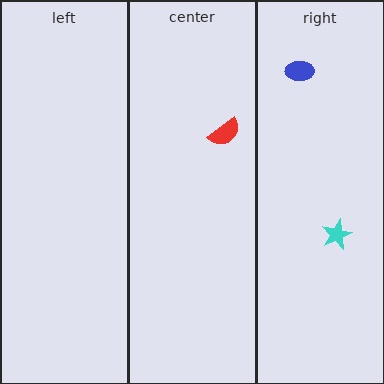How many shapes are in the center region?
1.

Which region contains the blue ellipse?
The right region.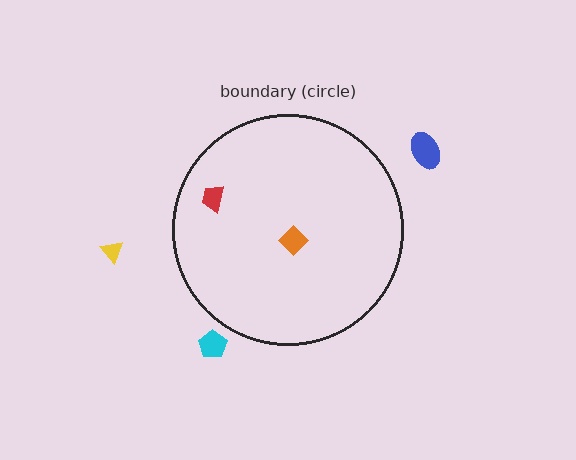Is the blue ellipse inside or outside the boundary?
Outside.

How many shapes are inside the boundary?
2 inside, 3 outside.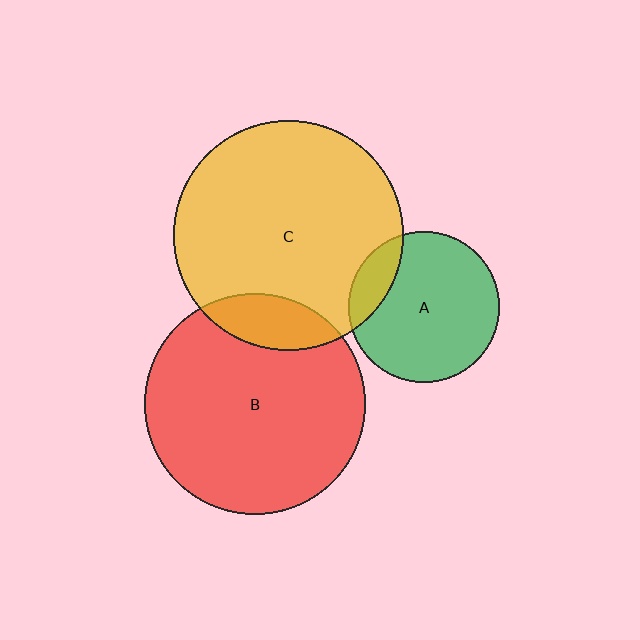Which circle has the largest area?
Circle C (yellow).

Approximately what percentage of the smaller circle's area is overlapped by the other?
Approximately 15%.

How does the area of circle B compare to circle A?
Approximately 2.1 times.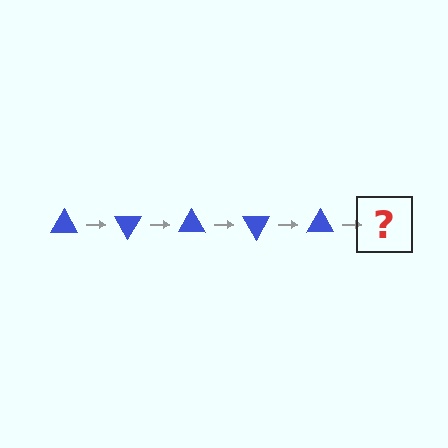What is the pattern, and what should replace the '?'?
The pattern is that the triangle rotates 60 degrees each step. The '?' should be a blue triangle rotated 300 degrees.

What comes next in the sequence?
The next element should be a blue triangle rotated 300 degrees.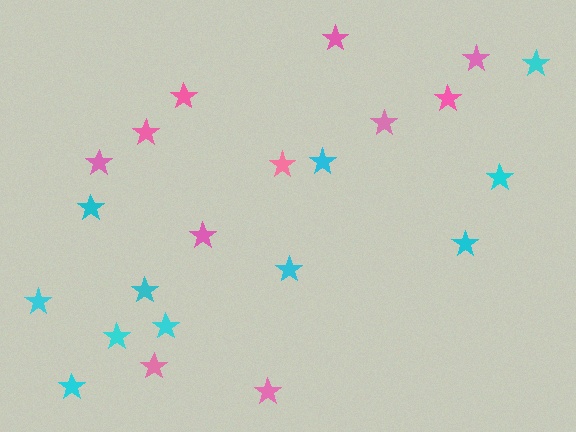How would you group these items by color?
There are 2 groups: one group of pink stars (11) and one group of cyan stars (11).